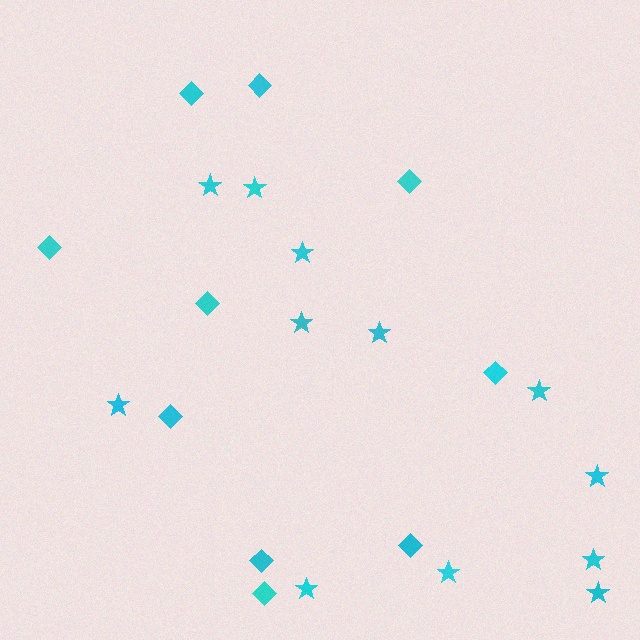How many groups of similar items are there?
There are 2 groups: one group of diamonds (10) and one group of stars (12).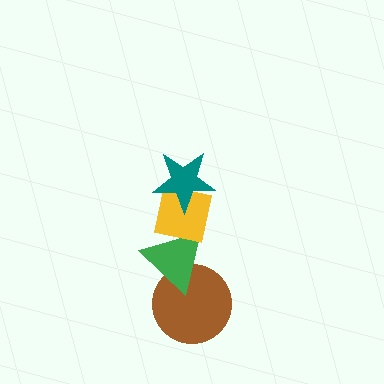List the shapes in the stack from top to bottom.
From top to bottom: the teal star, the yellow square, the green triangle, the brown circle.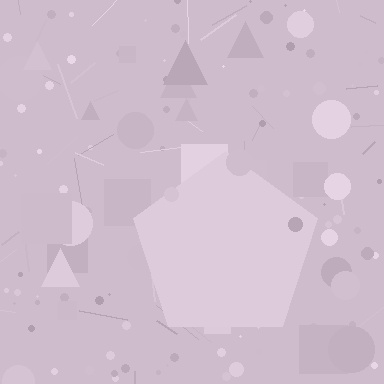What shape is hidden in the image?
A pentagon is hidden in the image.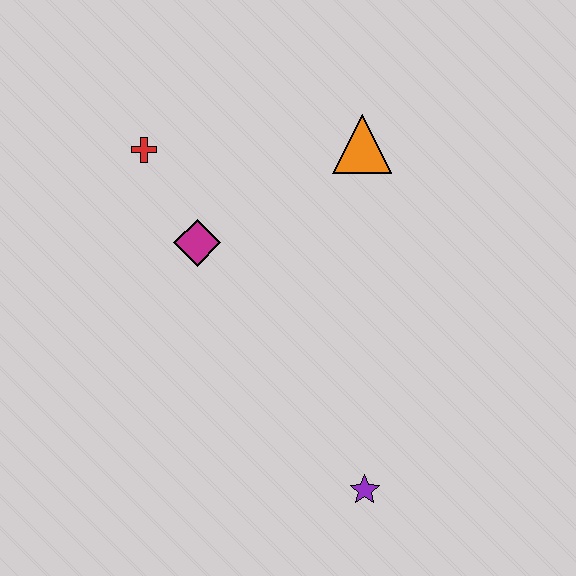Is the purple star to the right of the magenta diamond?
Yes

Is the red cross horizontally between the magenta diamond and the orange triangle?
No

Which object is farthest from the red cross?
The purple star is farthest from the red cross.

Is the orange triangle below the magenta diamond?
No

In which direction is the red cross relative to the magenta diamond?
The red cross is above the magenta diamond.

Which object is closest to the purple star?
The magenta diamond is closest to the purple star.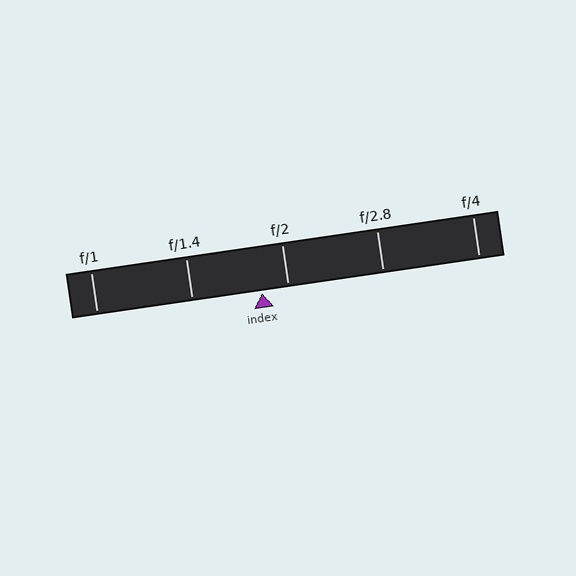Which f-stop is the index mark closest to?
The index mark is closest to f/2.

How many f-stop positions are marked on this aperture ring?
There are 5 f-stop positions marked.